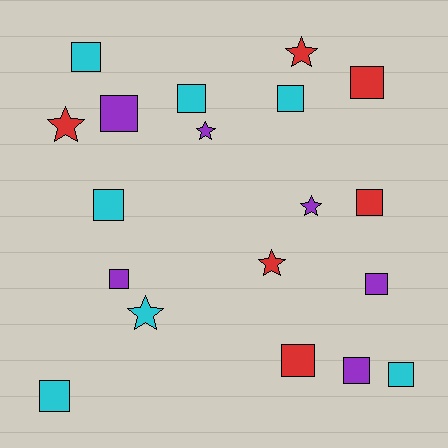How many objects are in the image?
There are 19 objects.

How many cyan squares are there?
There are 6 cyan squares.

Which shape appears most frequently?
Square, with 13 objects.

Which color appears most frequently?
Cyan, with 7 objects.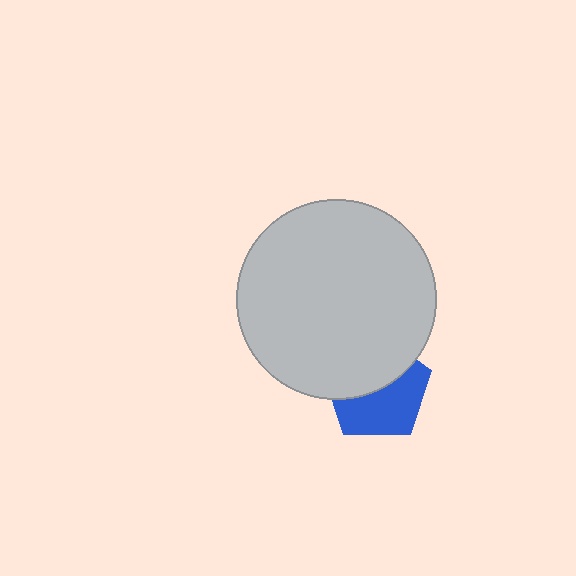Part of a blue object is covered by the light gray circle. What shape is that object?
It is a pentagon.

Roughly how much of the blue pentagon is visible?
About half of it is visible (roughly 52%).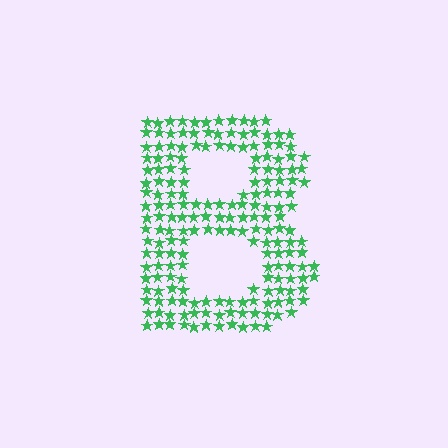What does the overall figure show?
The overall figure shows the letter B.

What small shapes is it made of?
It is made of small stars.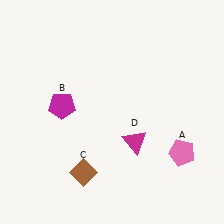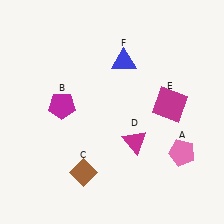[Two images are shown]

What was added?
A magenta square (E), a blue triangle (F) were added in Image 2.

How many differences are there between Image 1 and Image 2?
There are 2 differences between the two images.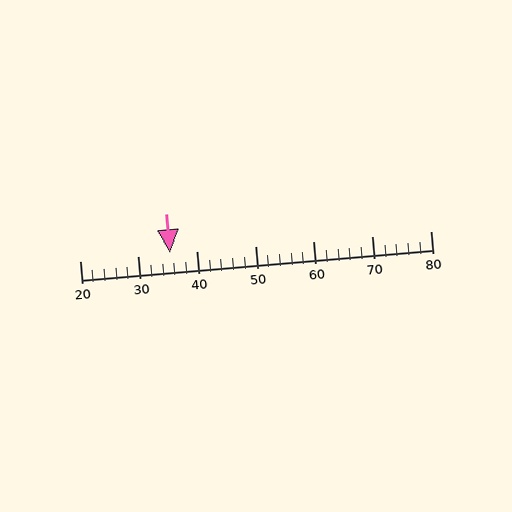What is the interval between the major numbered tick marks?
The major tick marks are spaced 10 units apart.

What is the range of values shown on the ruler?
The ruler shows values from 20 to 80.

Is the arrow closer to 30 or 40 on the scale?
The arrow is closer to 40.